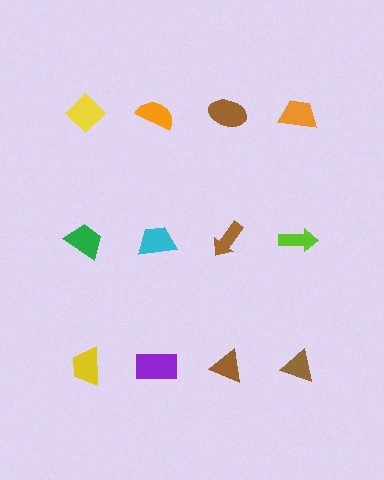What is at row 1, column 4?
An orange trapezoid.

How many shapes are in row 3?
4 shapes.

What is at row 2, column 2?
A cyan trapezoid.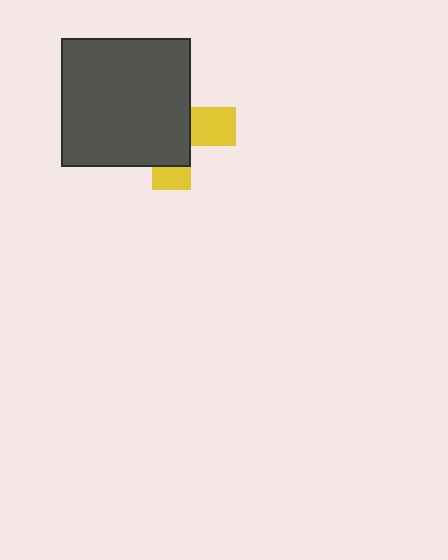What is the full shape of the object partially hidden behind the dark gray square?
The partially hidden object is a yellow cross.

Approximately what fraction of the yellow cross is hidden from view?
Roughly 70% of the yellow cross is hidden behind the dark gray square.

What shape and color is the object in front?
The object in front is a dark gray square.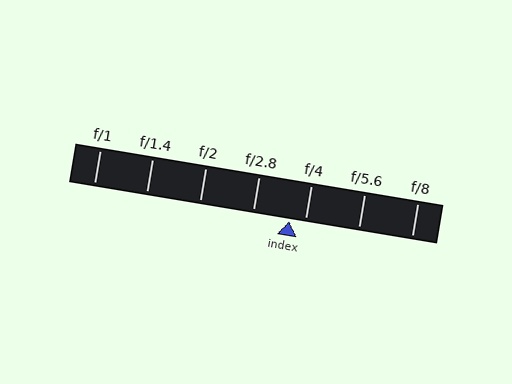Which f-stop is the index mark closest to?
The index mark is closest to f/4.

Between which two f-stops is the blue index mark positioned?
The index mark is between f/2.8 and f/4.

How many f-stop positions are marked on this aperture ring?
There are 7 f-stop positions marked.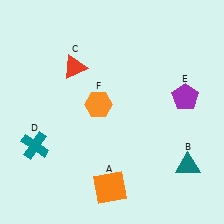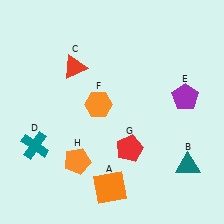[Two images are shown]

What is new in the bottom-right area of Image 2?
A red pentagon (G) was added in the bottom-right area of Image 2.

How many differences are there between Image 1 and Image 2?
There are 2 differences between the two images.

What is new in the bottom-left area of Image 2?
An orange pentagon (H) was added in the bottom-left area of Image 2.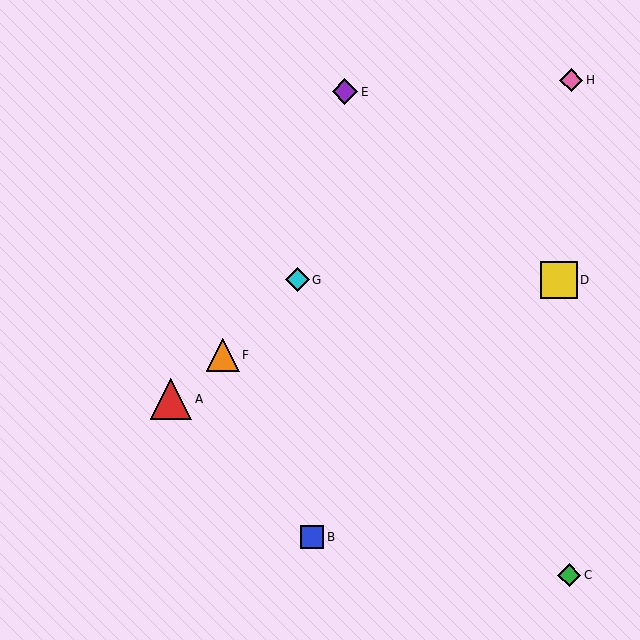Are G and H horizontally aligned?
No, G is at y≈280 and H is at y≈80.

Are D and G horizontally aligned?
Yes, both are at y≈280.